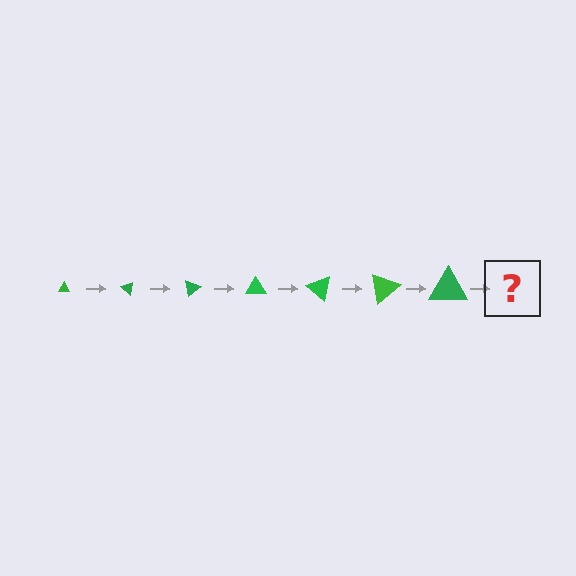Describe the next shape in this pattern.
It should be a triangle, larger than the previous one and rotated 280 degrees from the start.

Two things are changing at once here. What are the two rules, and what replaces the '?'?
The two rules are that the triangle grows larger each step and it rotates 40 degrees each step. The '?' should be a triangle, larger than the previous one and rotated 280 degrees from the start.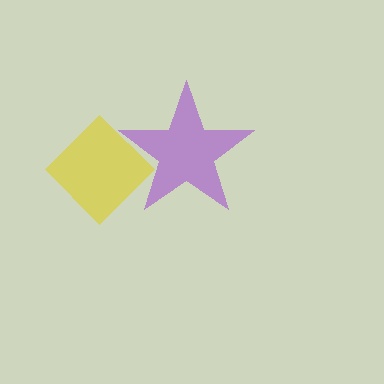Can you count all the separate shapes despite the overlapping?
Yes, there are 2 separate shapes.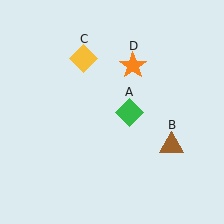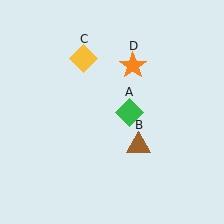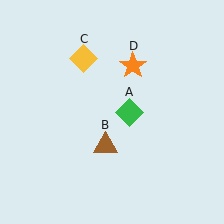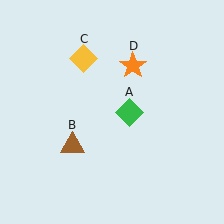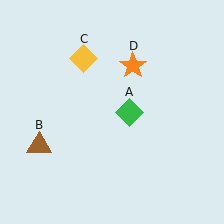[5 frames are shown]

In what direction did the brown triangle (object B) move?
The brown triangle (object B) moved left.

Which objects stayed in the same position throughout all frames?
Green diamond (object A) and yellow diamond (object C) and orange star (object D) remained stationary.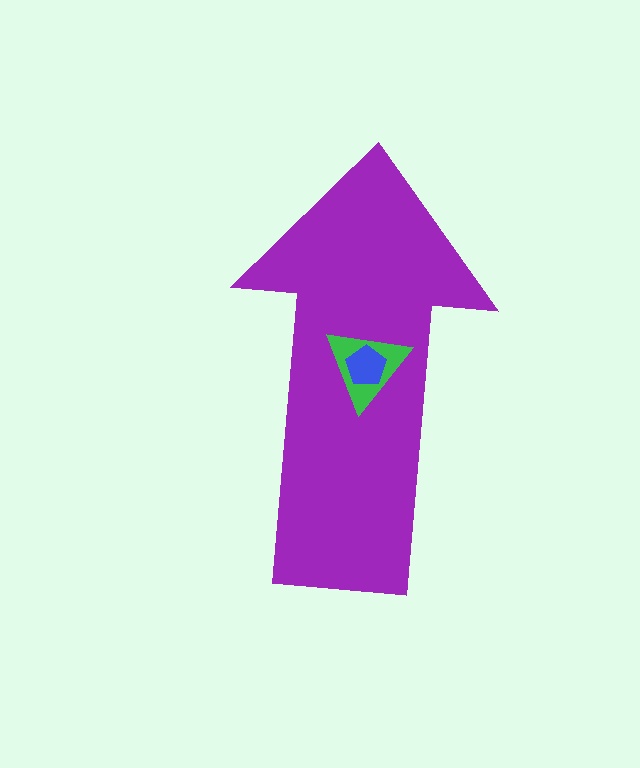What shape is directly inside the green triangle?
The blue pentagon.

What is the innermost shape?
The blue pentagon.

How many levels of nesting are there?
3.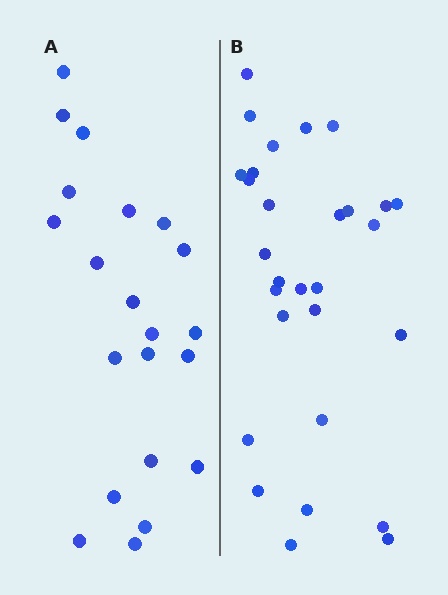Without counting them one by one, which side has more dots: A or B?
Region B (the right region) has more dots.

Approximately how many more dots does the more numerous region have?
Region B has roughly 8 or so more dots than region A.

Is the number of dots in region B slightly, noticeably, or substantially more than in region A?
Region B has noticeably more, but not dramatically so. The ratio is roughly 1.4 to 1.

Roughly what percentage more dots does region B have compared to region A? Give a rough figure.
About 40% more.